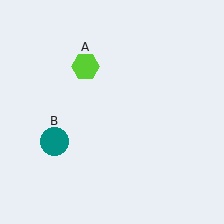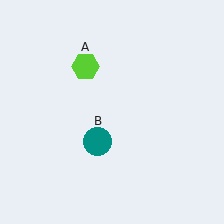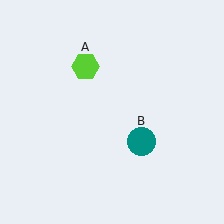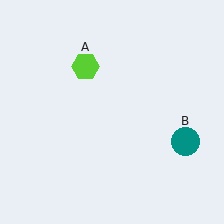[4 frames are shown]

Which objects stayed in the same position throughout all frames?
Lime hexagon (object A) remained stationary.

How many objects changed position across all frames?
1 object changed position: teal circle (object B).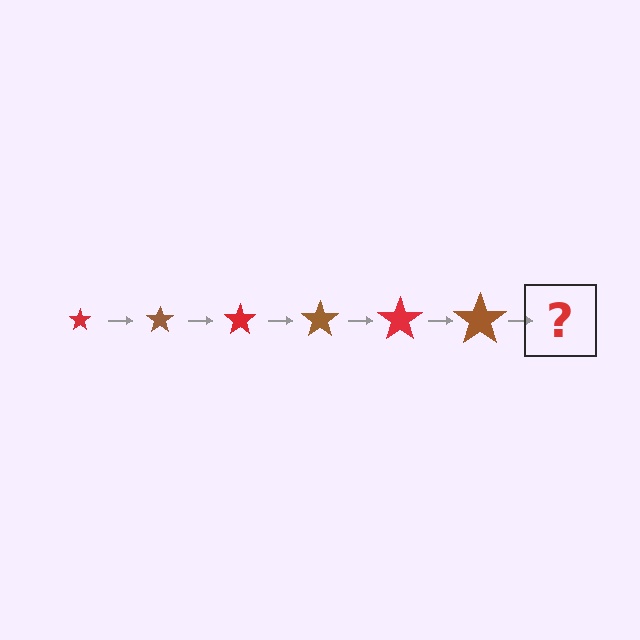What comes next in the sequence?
The next element should be a red star, larger than the previous one.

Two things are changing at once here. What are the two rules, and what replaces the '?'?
The two rules are that the star grows larger each step and the color cycles through red and brown. The '?' should be a red star, larger than the previous one.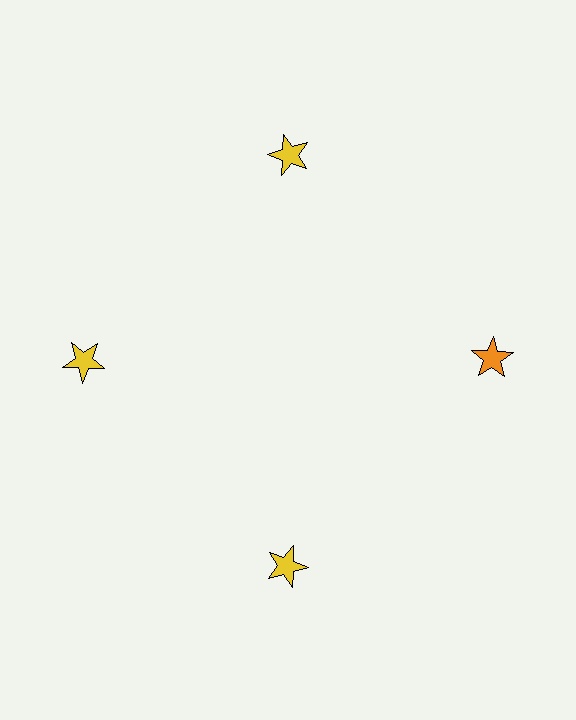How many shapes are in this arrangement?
There are 4 shapes arranged in a ring pattern.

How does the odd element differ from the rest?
It has a different color: orange instead of yellow.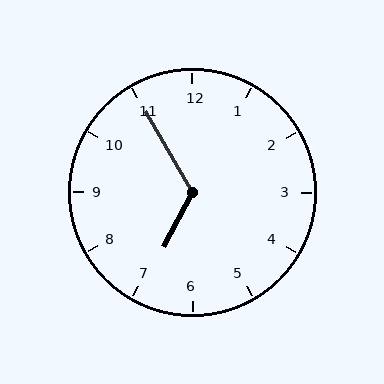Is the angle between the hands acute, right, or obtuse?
It is obtuse.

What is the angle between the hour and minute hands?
Approximately 122 degrees.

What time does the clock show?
6:55.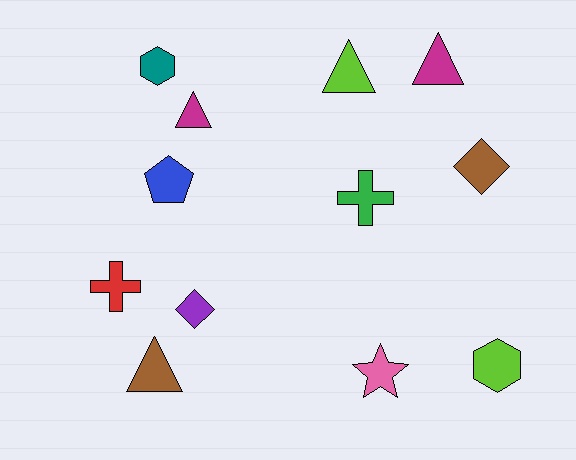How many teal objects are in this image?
There is 1 teal object.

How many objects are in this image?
There are 12 objects.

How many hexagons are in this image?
There are 2 hexagons.